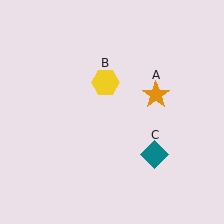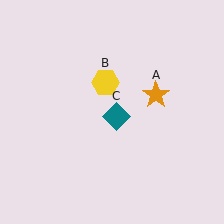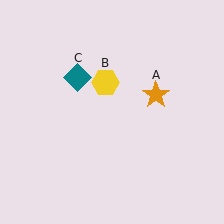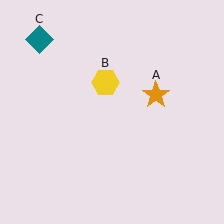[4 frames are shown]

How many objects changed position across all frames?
1 object changed position: teal diamond (object C).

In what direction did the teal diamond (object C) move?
The teal diamond (object C) moved up and to the left.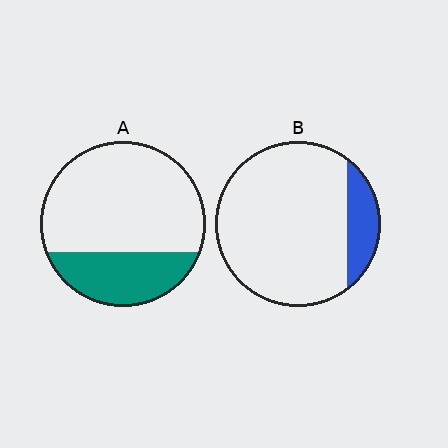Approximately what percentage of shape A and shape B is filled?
A is approximately 30% and B is approximately 15%.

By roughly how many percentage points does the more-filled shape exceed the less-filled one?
By roughly 15 percentage points (A over B).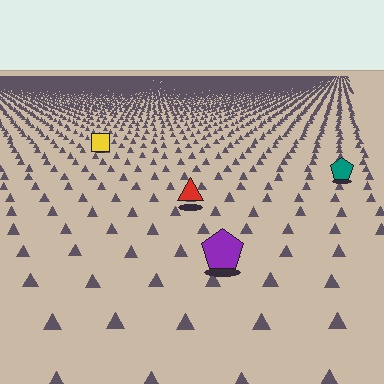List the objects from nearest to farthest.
From nearest to farthest: the purple pentagon, the red triangle, the teal pentagon, the yellow square.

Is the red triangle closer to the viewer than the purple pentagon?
No. The purple pentagon is closer — you can tell from the texture gradient: the ground texture is coarser near it.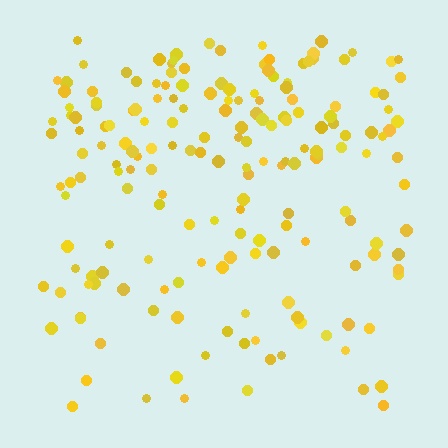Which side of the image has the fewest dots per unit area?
The bottom.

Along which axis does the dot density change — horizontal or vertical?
Vertical.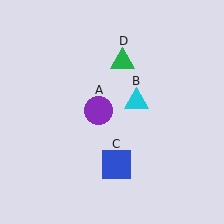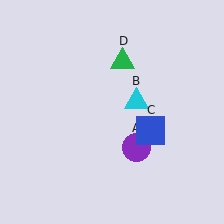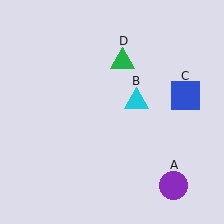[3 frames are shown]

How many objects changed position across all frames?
2 objects changed position: purple circle (object A), blue square (object C).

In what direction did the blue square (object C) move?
The blue square (object C) moved up and to the right.